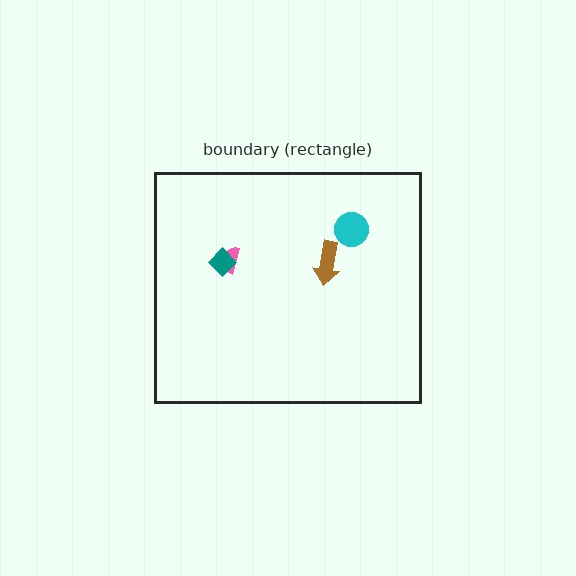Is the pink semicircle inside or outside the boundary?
Inside.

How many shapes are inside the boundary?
4 inside, 0 outside.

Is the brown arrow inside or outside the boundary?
Inside.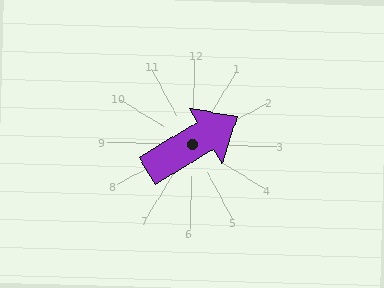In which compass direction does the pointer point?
Northeast.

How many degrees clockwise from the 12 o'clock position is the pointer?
Approximately 58 degrees.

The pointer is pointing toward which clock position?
Roughly 2 o'clock.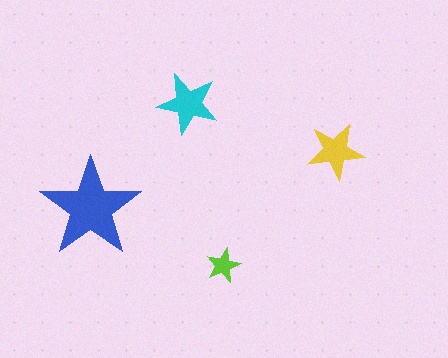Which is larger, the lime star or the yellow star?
The yellow one.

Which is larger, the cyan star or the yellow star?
The cyan one.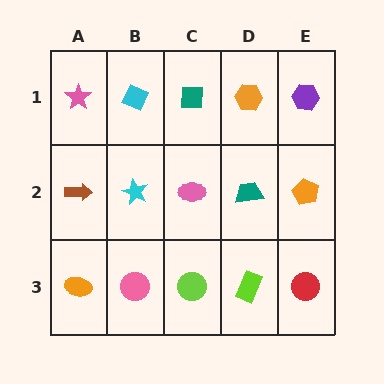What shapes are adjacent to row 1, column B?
A cyan star (row 2, column B), a pink star (row 1, column A), a teal square (row 1, column C).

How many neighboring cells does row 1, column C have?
3.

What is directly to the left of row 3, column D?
A lime circle.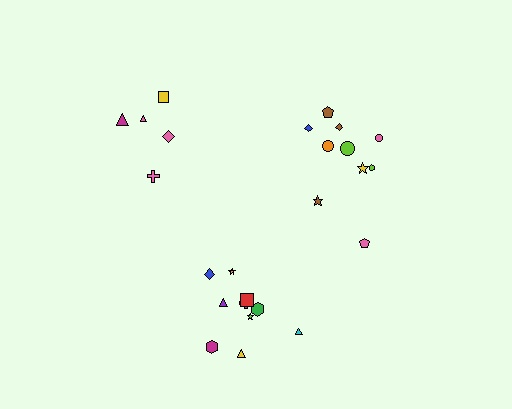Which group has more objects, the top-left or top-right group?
The top-right group.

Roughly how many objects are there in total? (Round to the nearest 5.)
Roughly 25 objects in total.